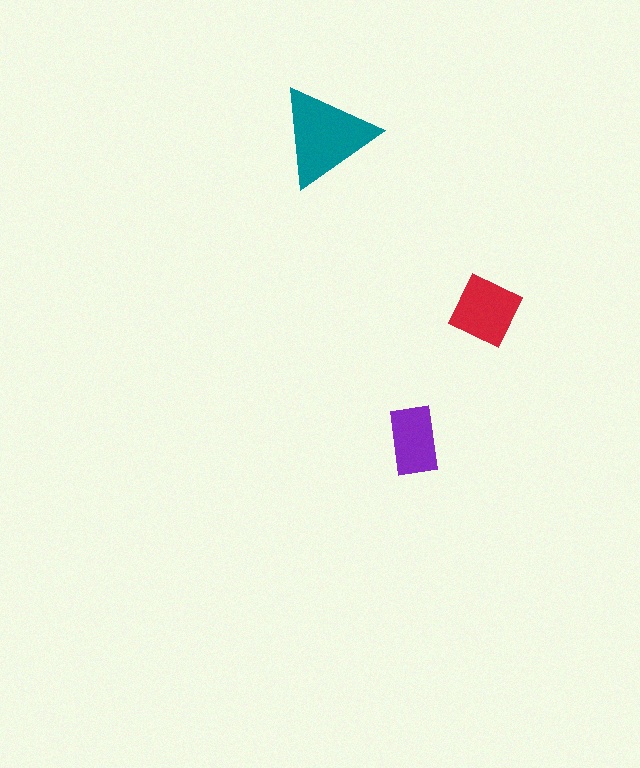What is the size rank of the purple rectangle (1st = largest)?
3rd.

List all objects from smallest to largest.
The purple rectangle, the red square, the teal triangle.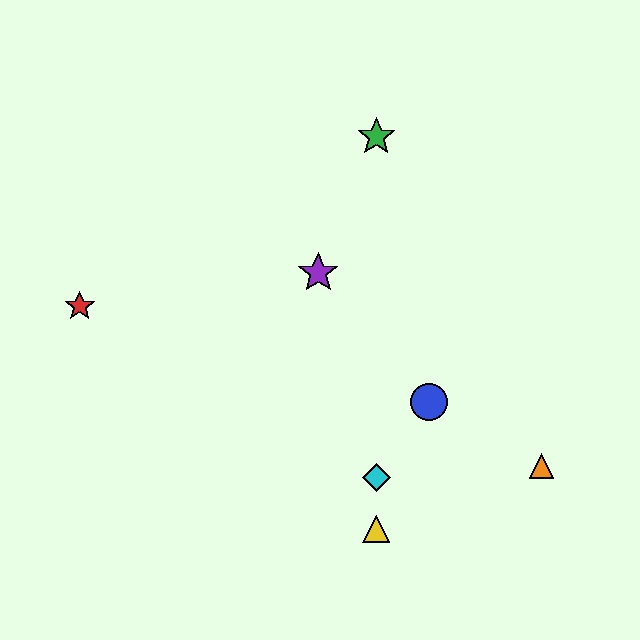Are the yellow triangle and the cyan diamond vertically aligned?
Yes, both are at x≈376.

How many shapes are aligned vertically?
3 shapes (the green star, the yellow triangle, the cyan diamond) are aligned vertically.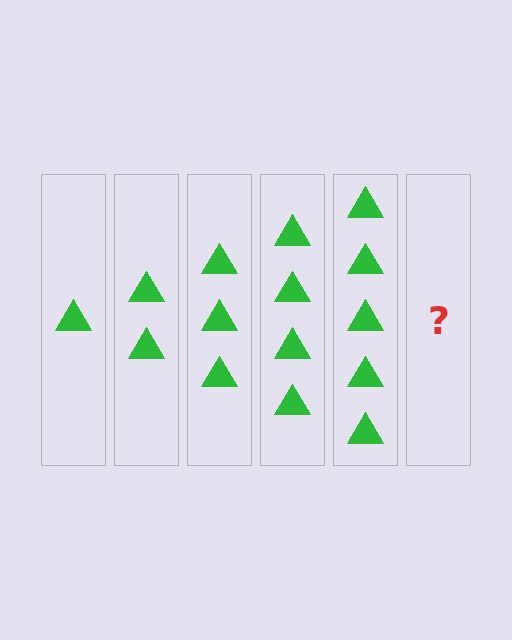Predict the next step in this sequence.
The next step is 6 triangles.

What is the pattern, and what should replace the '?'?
The pattern is that each step adds one more triangle. The '?' should be 6 triangles.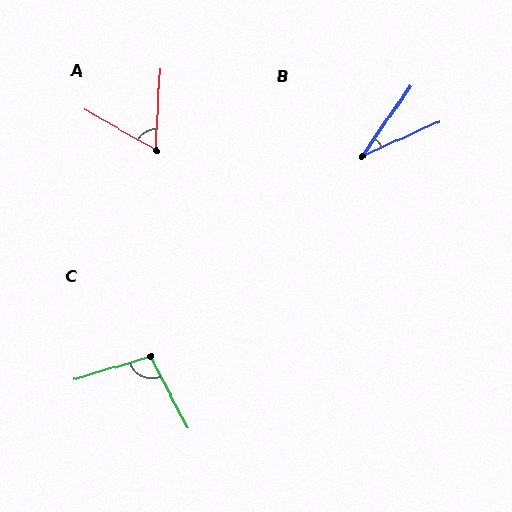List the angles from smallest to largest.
B (31°), A (63°), C (101°).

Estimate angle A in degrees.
Approximately 63 degrees.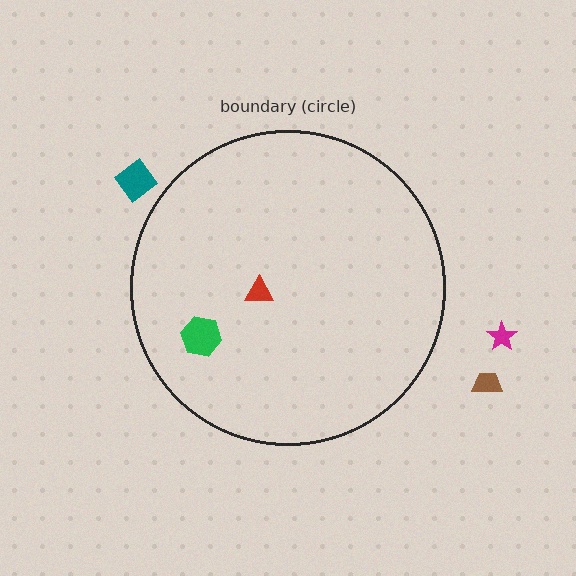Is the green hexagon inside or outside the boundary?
Inside.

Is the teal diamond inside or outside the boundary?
Outside.